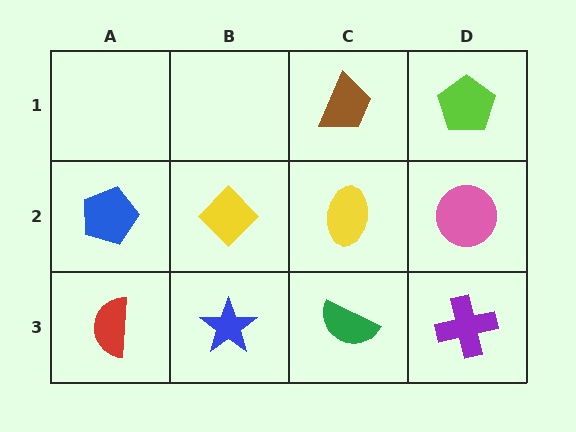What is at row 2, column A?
A blue pentagon.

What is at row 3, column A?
A red semicircle.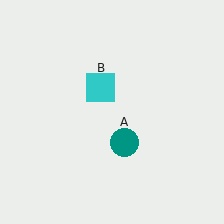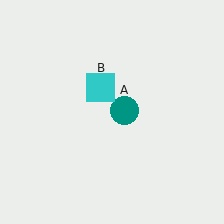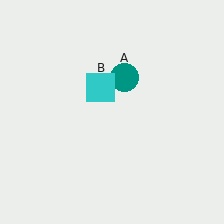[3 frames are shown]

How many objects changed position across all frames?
1 object changed position: teal circle (object A).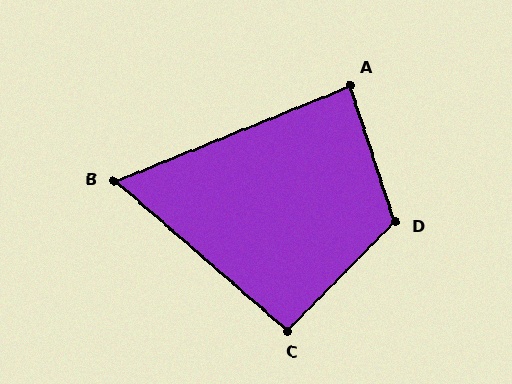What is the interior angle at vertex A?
Approximately 86 degrees (approximately right).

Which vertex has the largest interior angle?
D, at approximately 117 degrees.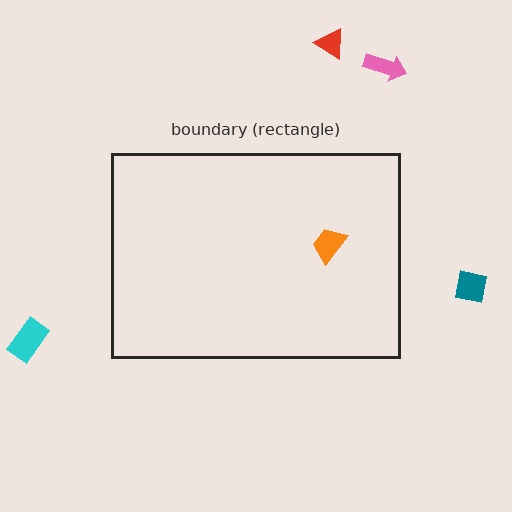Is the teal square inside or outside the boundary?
Outside.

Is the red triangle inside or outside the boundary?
Outside.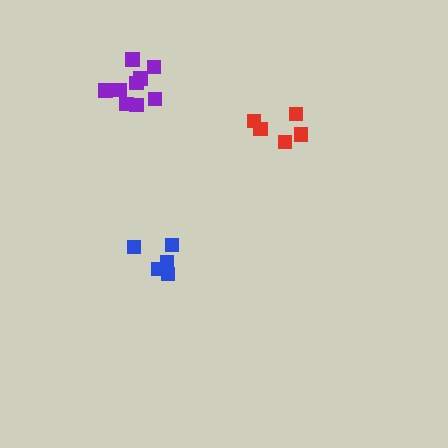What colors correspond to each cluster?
The clusters are colored: blue, purple, red.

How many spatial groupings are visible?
There are 3 spatial groupings.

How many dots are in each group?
Group 1: 5 dots, Group 2: 11 dots, Group 3: 5 dots (21 total).